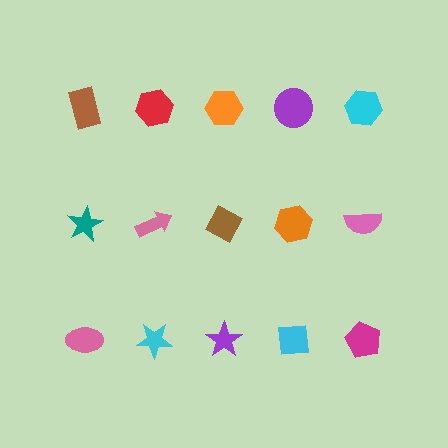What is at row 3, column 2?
A cyan star.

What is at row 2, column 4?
An orange hexagon.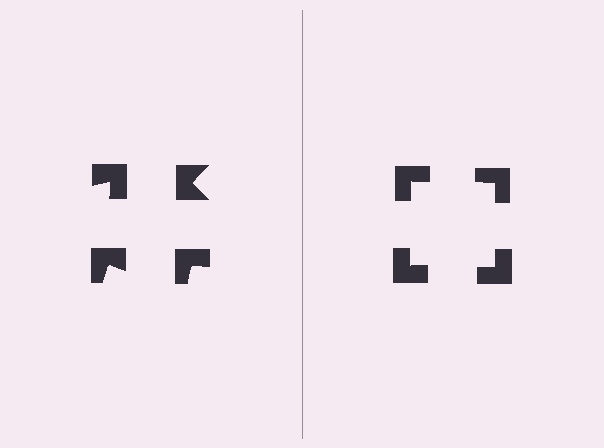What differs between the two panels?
The notched squares are positioned identically on both sides; only the wedge orientations differ. On the right they align to a square; on the left they are misaligned.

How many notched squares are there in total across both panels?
8 — 4 on each side.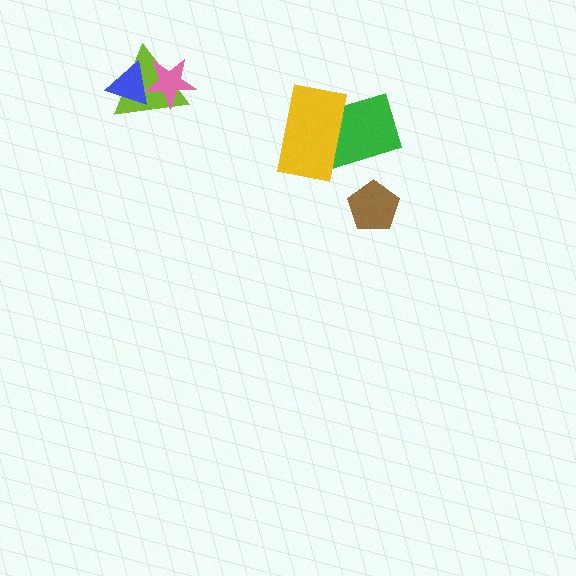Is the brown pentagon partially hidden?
No, no other shape covers it.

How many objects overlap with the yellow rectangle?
1 object overlaps with the yellow rectangle.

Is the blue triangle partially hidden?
Yes, it is partially covered by another shape.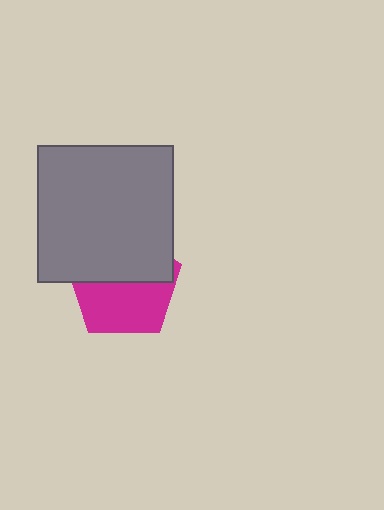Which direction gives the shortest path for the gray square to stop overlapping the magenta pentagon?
Moving up gives the shortest separation.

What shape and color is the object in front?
The object in front is a gray square.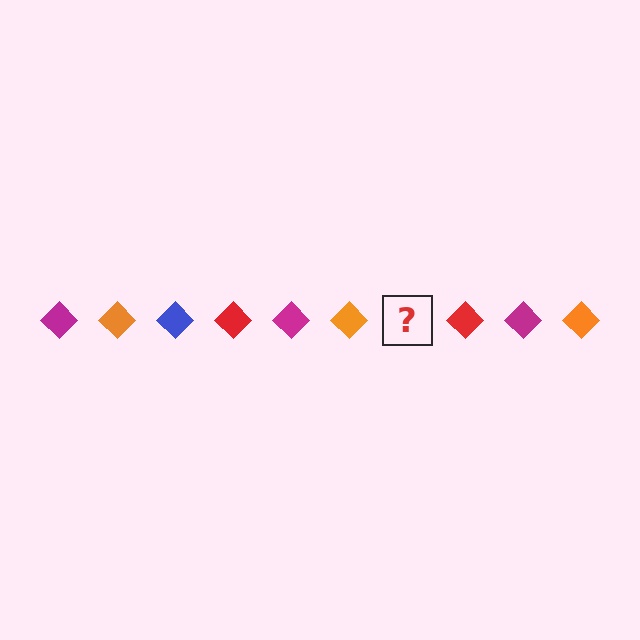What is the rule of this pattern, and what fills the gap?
The rule is that the pattern cycles through magenta, orange, blue, red diamonds. The gap should be filled with a blue diamond.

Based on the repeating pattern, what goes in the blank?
The blank should be a blue diamond.